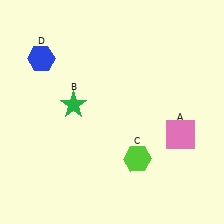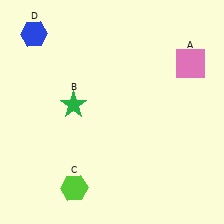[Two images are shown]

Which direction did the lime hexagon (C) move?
The lime hexagon (C) moved left.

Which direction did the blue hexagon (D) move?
The blue hexagon (D) moved up.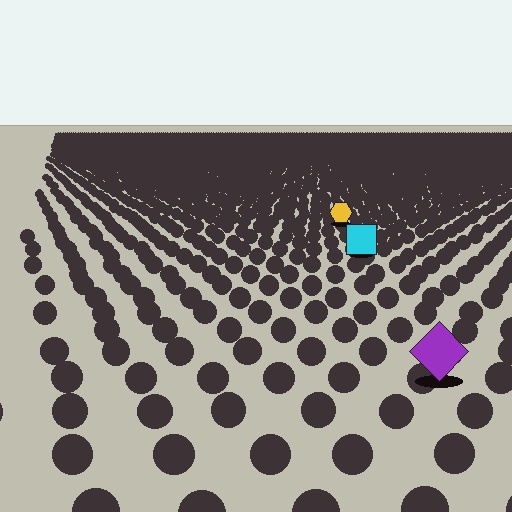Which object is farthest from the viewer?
The yellow hexagon is farthest from the viewer. It appears smaller and the ground texture around it is denser.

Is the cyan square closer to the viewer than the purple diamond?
No. The purple diamond is closer — you can tell from the texture gradient: the ground texture is coarser near it.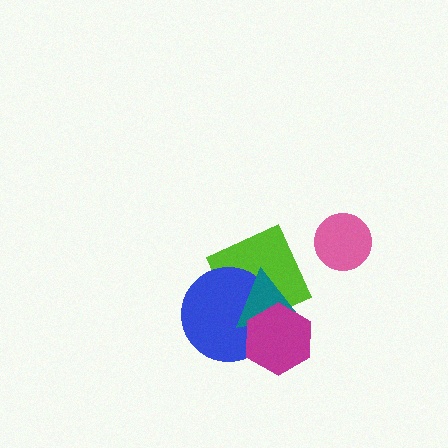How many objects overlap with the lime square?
3 objects overlap with the lime square.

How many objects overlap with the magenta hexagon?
3 objects overlap with the magenta hexagon.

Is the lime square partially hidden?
Yes, it is partially covered by another shape.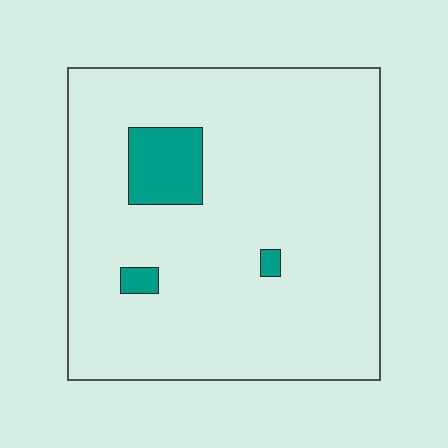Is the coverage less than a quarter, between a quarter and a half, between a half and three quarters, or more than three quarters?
Less than a quarter.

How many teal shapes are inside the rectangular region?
3.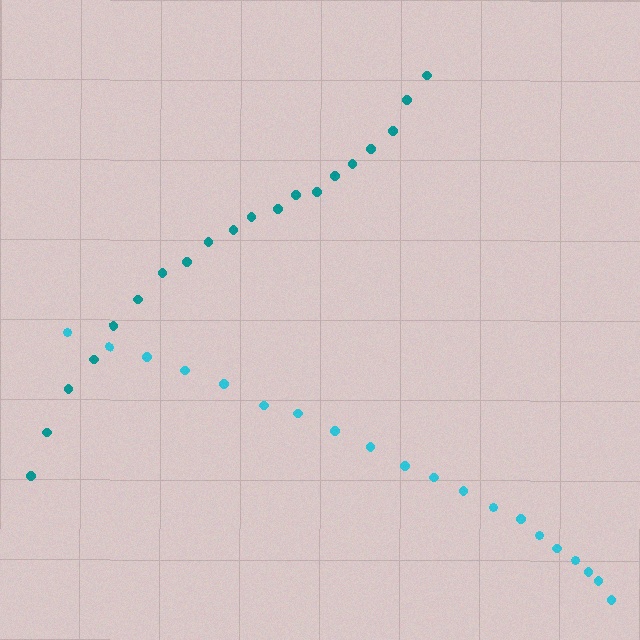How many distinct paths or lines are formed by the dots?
There are 2 distinct paths.